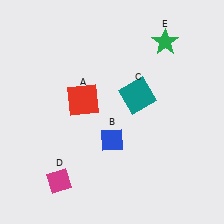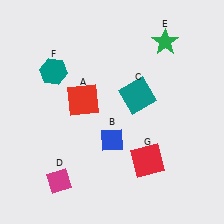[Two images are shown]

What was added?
A teal hexagon (F), a red square (G) were added in Image 2.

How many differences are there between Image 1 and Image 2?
There are 2 differences between the two images.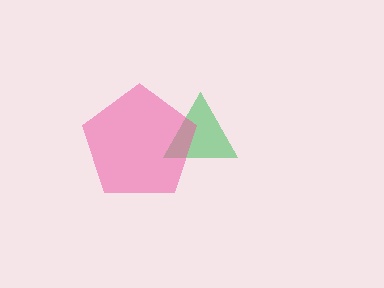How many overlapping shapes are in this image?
There are 2 overlapping shapes in the image.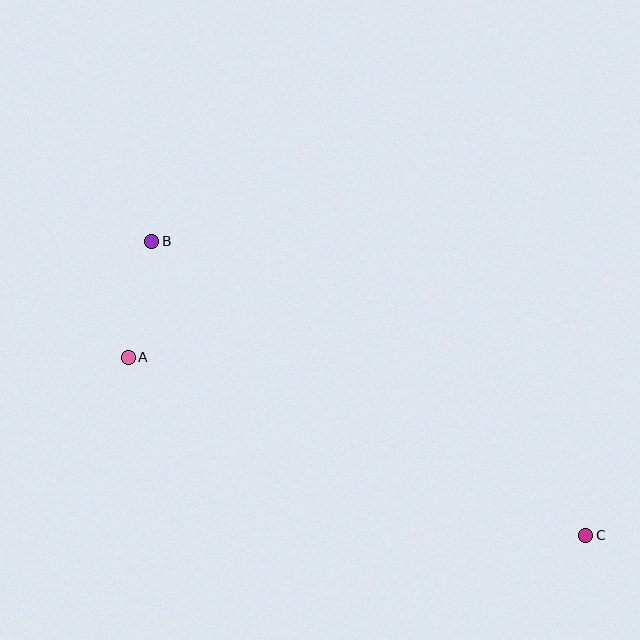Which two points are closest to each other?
Points A and B are closest to each other.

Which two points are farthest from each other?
Points B and C are farthest from each other.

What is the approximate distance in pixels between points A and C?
The distance between A and C is approximately 491 pixels.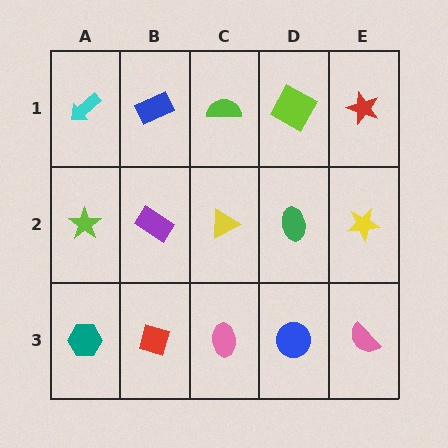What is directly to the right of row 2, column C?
A green ellipse.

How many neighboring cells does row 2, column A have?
3.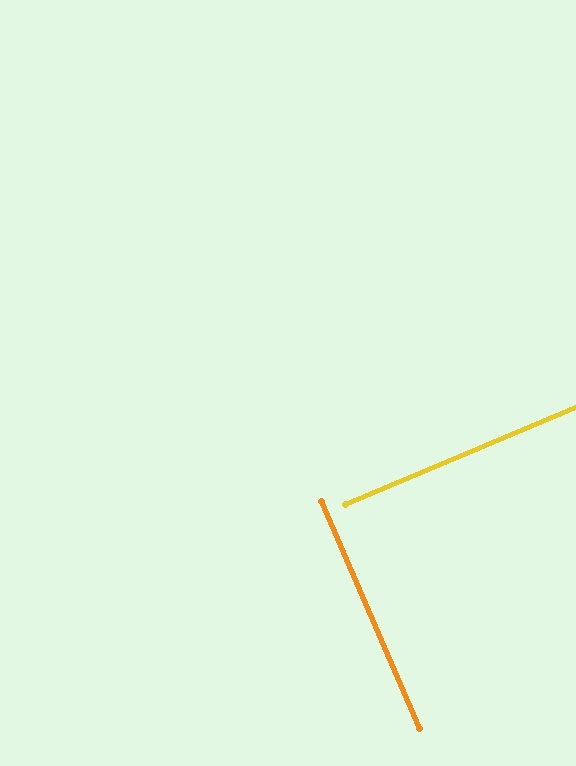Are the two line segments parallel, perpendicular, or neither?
Perpendicular — they meet at approximately 90°.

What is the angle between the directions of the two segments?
Approximately 90 degrees.